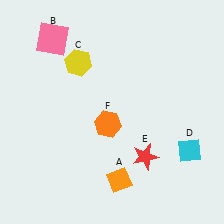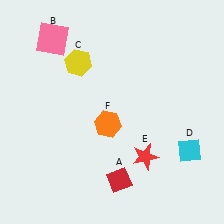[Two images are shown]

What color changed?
The diamond (A) changed from orange in Image 1 to red in Image 2.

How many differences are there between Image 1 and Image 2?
There is 1 difference between the two images.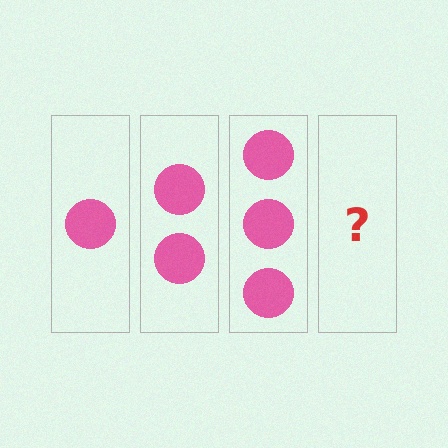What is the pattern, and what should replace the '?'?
The pattern is that each step adds one more circle. The '?' should be 4 circles.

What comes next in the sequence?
The next element should be 4 circles.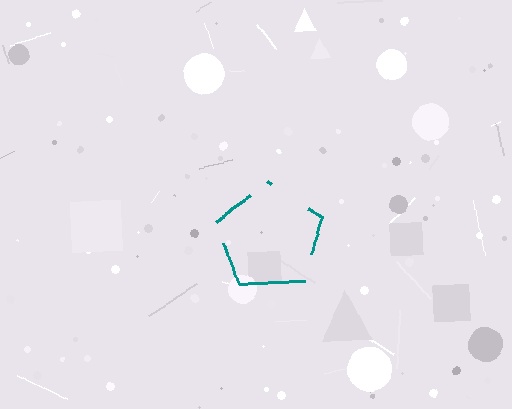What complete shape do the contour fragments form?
The contour fragments form a pentagon.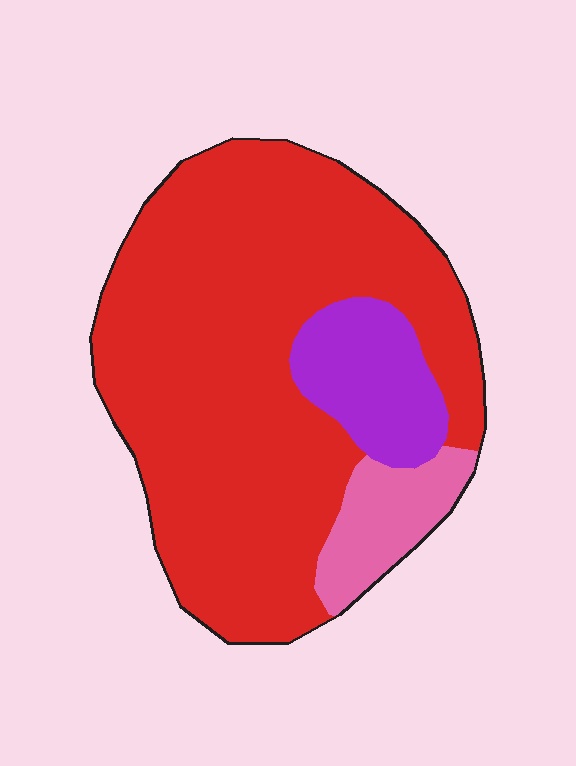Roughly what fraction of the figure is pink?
Pink covers around 10% of the figure.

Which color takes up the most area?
Red, at roughly 80%.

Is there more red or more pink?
Red.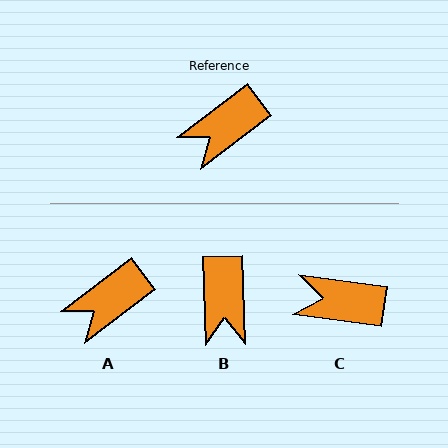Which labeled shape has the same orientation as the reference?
A.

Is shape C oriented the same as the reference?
No, it is off by about 45 degrees.